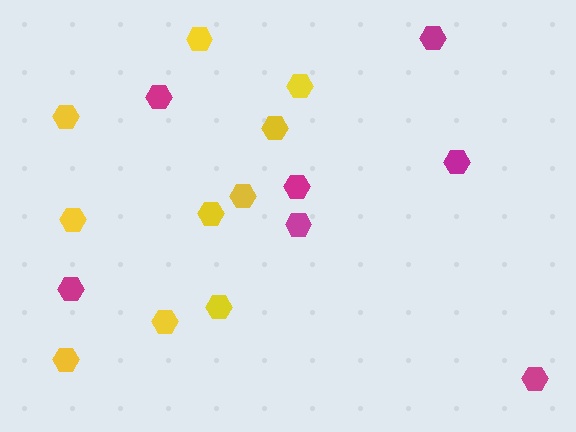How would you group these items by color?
There are 2 groups: one group of magenta hexagons (7) and one group of yellow hexagons (10).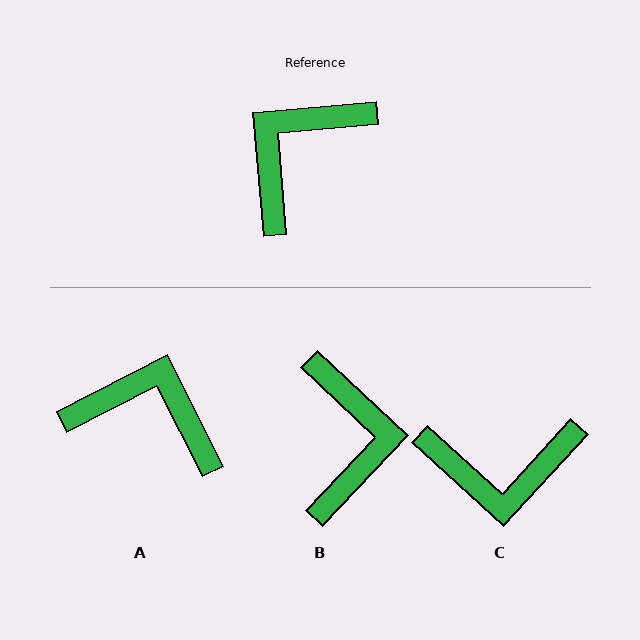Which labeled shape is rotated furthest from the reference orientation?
B, about 138 degrees away.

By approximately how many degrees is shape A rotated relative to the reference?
Approximately 68 degrees clockwise.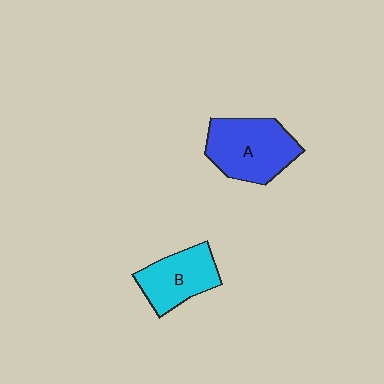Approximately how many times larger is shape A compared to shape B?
Approximately 1.3 times.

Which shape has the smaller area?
Shape B (cyan).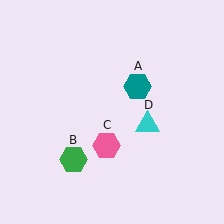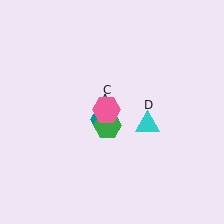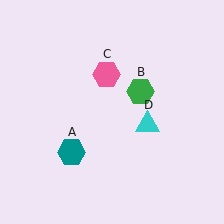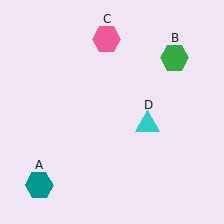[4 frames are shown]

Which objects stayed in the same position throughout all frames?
Cyan triangle (object D) remained stationary.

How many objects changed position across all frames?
3 objects changed position: teal hexagon (object A), green hexagon (object B), pink hexagon (object C).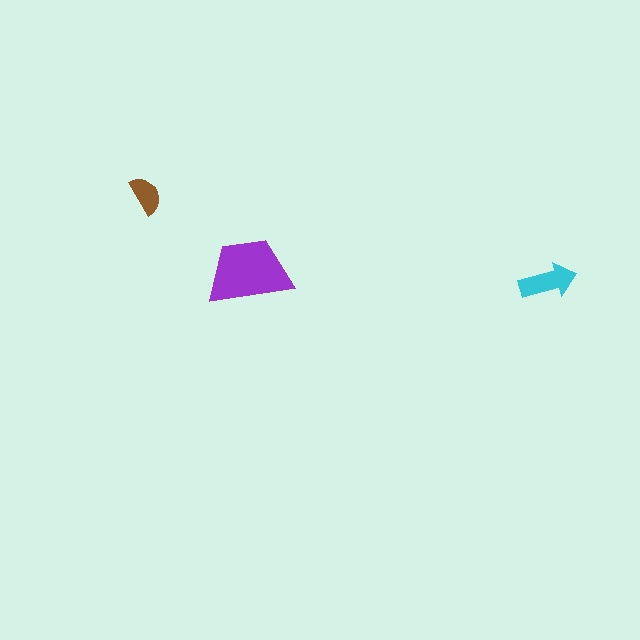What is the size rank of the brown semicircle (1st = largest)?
3rd.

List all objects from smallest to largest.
The brown semicircle, the cyan arrow, the purple trapezoid.